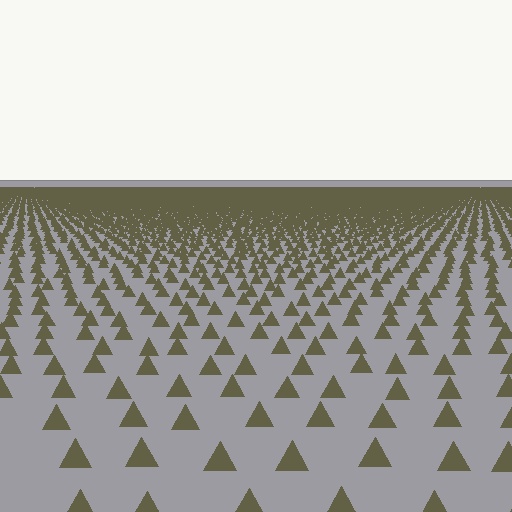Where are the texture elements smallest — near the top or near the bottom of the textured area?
Near the top.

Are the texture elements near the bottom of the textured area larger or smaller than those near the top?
Larger. Near the bottom, elements are closer to the viewer and appear at a bigger on-screen size.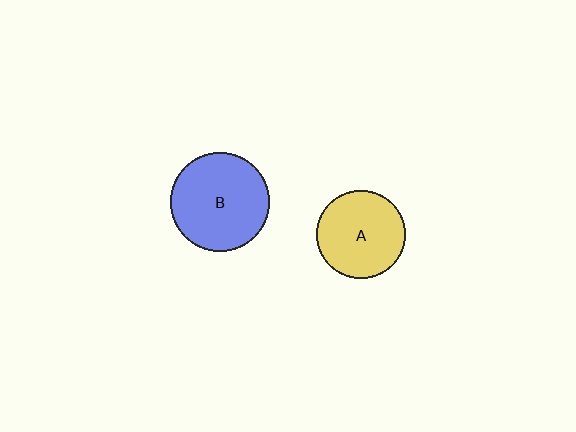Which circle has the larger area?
Circle B (blue).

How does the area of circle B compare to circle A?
Approximately 1.2 times.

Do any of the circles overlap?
No, none of the circles overlap.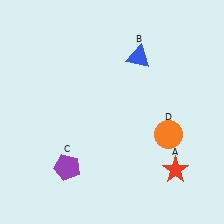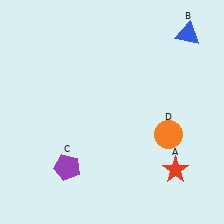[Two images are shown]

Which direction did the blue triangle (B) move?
The blue triangle (B) moved right.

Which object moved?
The blue triangle (B) moved right.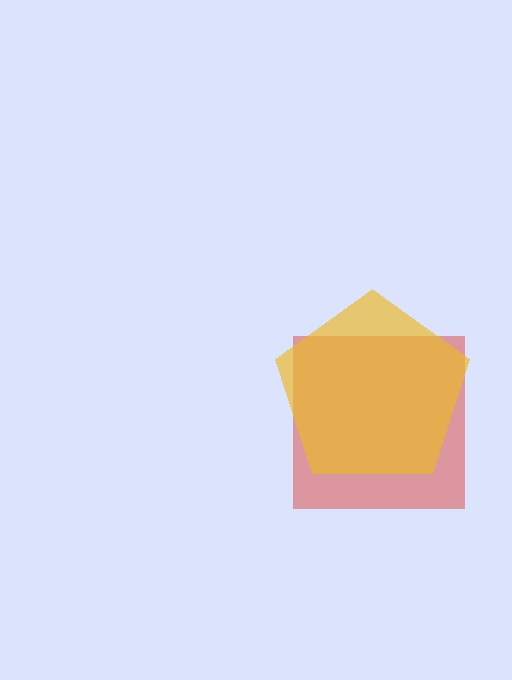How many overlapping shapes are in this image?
There are 2 overlapping shapes in the image.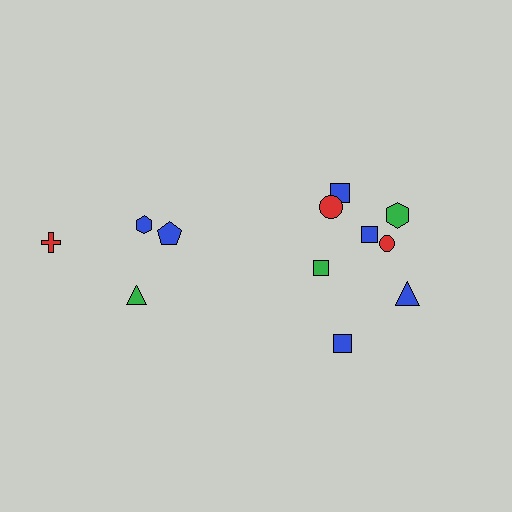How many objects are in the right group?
There are 8 objects.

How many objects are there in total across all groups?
There are 12 objects.